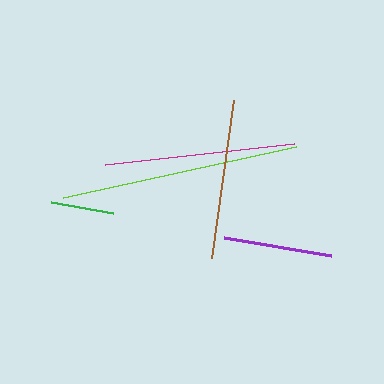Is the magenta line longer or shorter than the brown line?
The magenta line is longer than the brown line.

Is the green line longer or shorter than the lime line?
The lime line is longer than the green line.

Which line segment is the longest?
The lime line is the longest at approximately 238 pixels.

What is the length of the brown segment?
The brown segment is approximately 159 pixels long.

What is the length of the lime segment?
The lime segment is approximately 238 pixels long.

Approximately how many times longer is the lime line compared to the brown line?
The lime line is approximately 1.5 times the length of the brown line.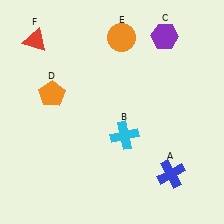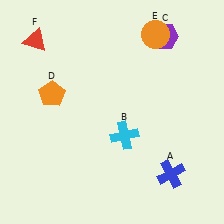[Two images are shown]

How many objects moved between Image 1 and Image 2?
1 object moved between the two images.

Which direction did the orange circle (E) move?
The orange circle (E) moved right.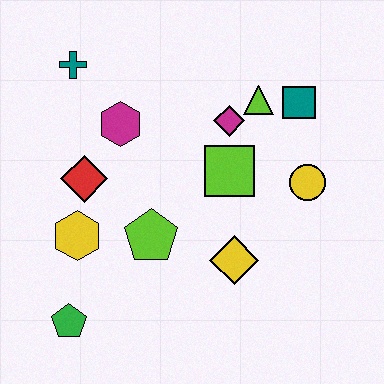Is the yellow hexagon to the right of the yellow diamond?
No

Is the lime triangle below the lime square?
No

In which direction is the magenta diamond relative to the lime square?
The magenta diamond is above the lime square.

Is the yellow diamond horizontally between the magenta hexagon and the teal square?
Yes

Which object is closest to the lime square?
The magenta diamond is closest to the lime square.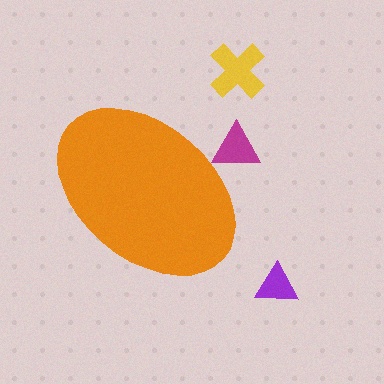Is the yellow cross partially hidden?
No, the yellow cross is fully visible.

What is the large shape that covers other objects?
An orange ellipse.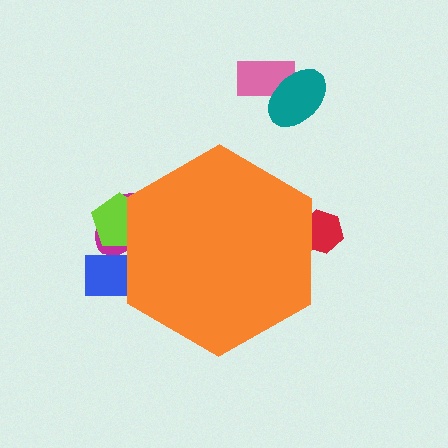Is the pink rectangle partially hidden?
No, the pink rectangle is fully visible.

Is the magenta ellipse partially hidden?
Yes, the magenta ellipse is partially hidden behind the orange hexagon.